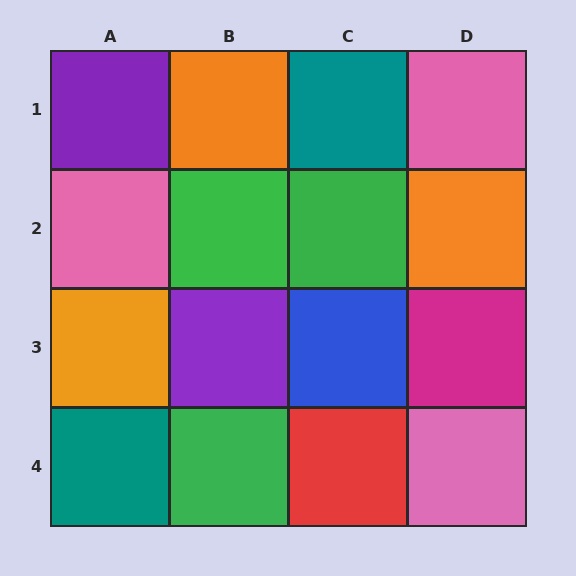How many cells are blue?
1 cell is blue.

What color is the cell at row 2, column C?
Green.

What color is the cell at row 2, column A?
Pink.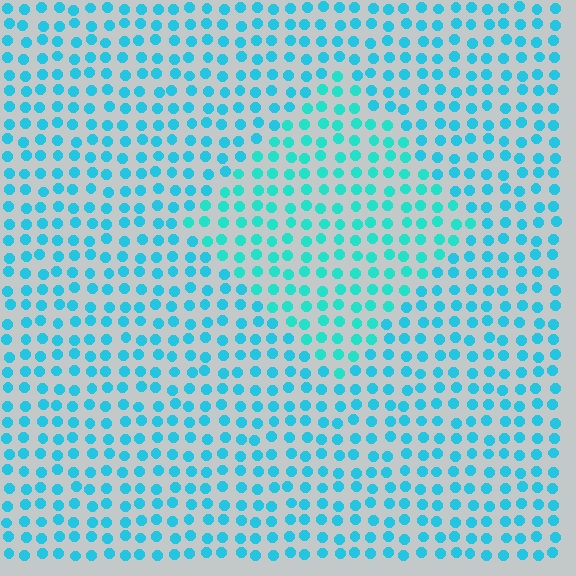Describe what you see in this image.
The image is filled with small cyan elements in a uniform arrangement. A diamond-shaped region is visible where the elements are tinted to a slightly different hue, forming a subtle color boundary.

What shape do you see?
I see a diamond.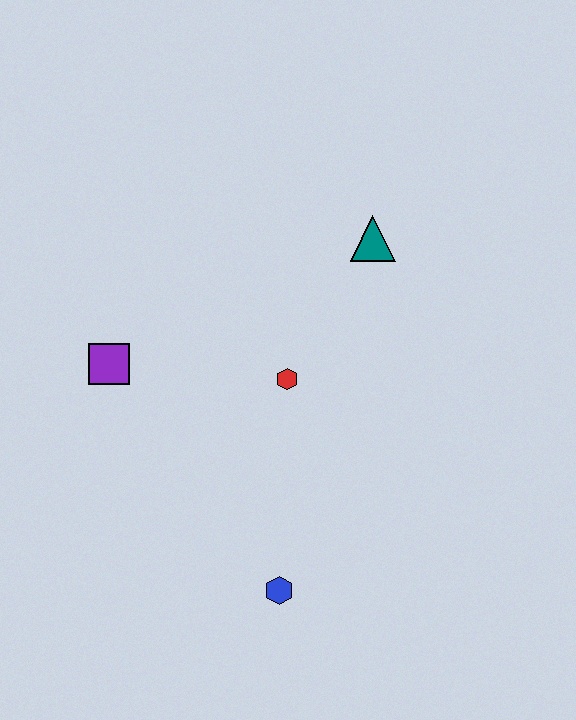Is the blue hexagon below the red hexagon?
Yes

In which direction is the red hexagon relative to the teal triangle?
The red hexagon is below the teal triangle.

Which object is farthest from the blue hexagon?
The teal triangle is farthest from the blue hexagon.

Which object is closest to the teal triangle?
The red hexagon is closest to the teal triangle.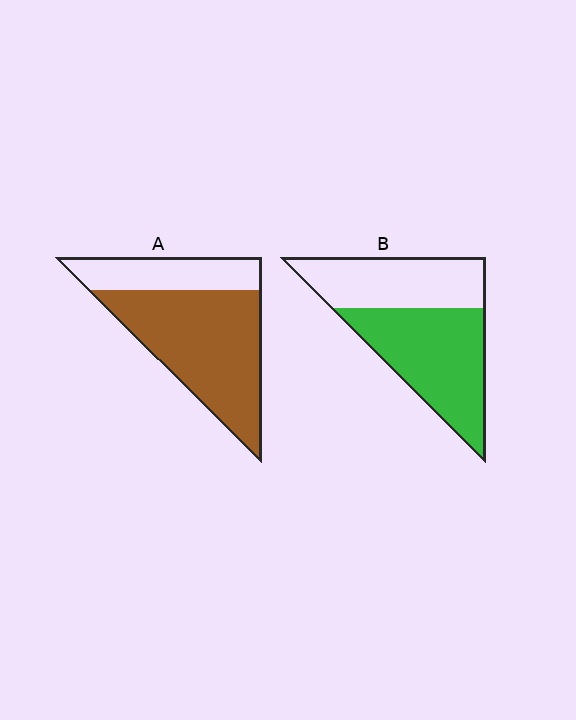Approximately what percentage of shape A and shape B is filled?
A is approximately 70% and B is approximately 55%.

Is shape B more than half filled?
Yes.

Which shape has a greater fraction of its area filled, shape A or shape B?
Shape A.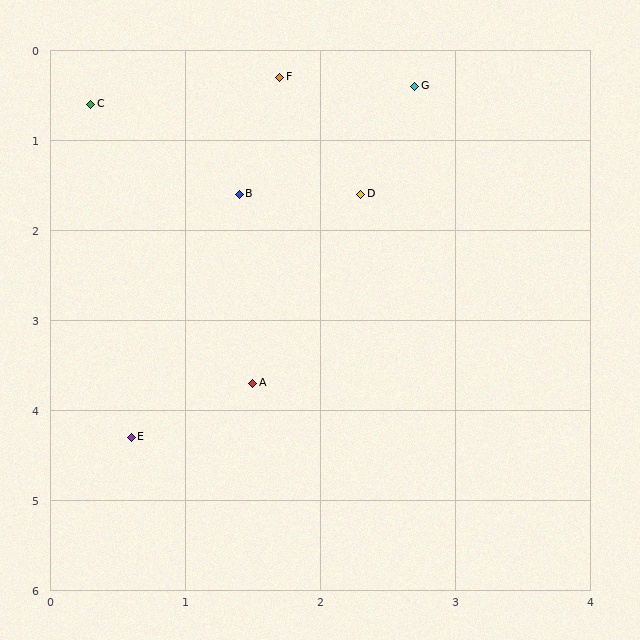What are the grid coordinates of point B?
Point B is at approximately (1.4, 1.6).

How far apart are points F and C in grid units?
Points F and C are about 1.4 grid units apart.